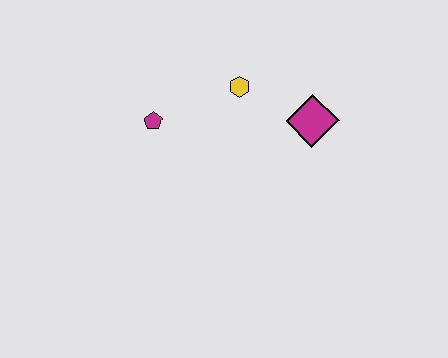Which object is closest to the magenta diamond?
The yellow hexagon is closest to the magenta diamond.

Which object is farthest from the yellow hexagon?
The magenta pentagon is farthest from the yellow hexagon.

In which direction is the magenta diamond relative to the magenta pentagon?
The magenta diamond is to the right of the magenta pentagon.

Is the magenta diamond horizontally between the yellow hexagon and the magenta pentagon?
No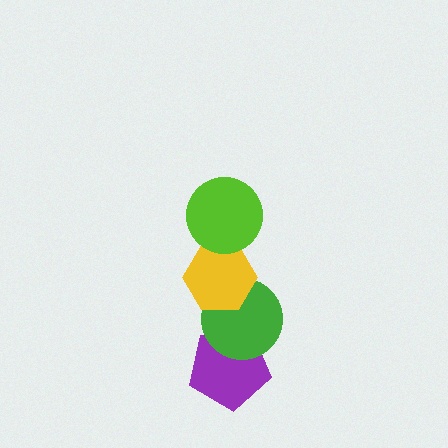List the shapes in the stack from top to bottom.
From top to bottom: the lime circle, the yellow hexagon, the green circle, the purple pentagon.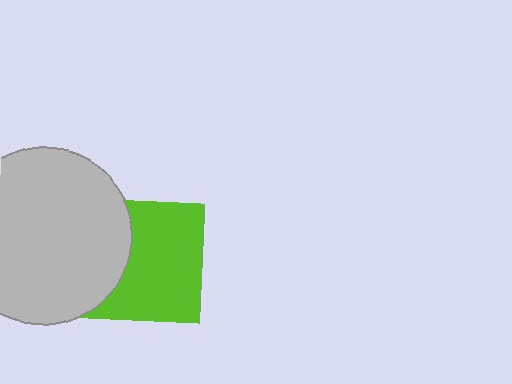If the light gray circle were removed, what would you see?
You would see the complete lime square.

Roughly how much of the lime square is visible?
Most of it is visible (roughly 67%).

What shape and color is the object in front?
The object in front is a light gray circle.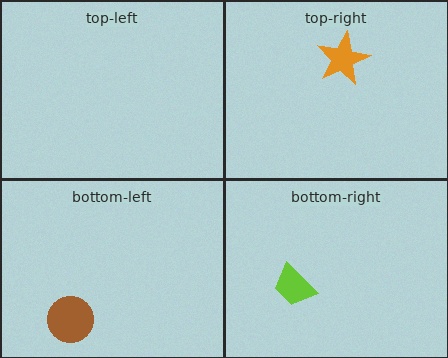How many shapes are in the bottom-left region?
1.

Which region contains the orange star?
The top-right region.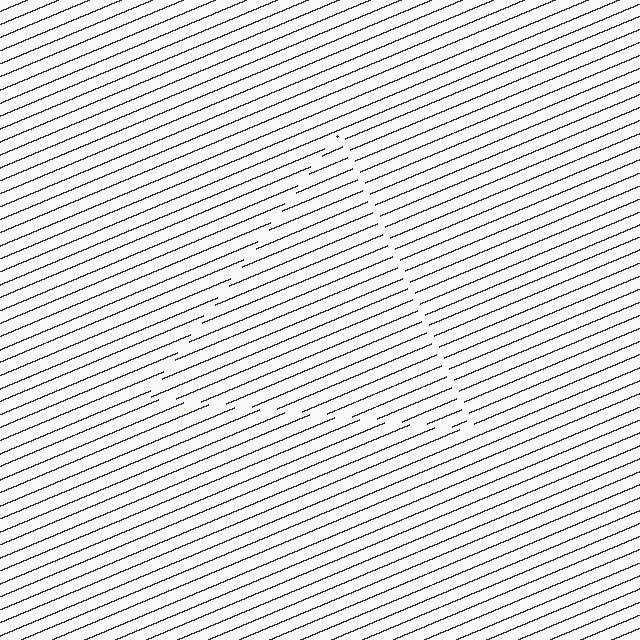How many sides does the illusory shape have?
3 sides — the line-ends trace a triangle.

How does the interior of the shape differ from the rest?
The interior of the shape contains the same grating, shifted by half a period — the contour is defined by the phase discontinuity where line-ends from the inner and outer gratings abut.